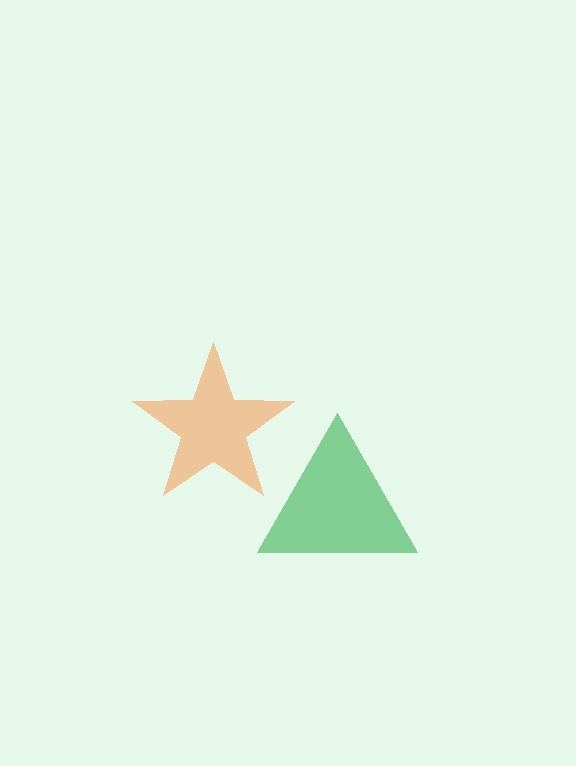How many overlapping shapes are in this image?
There are 2 overlapping shapes in the image.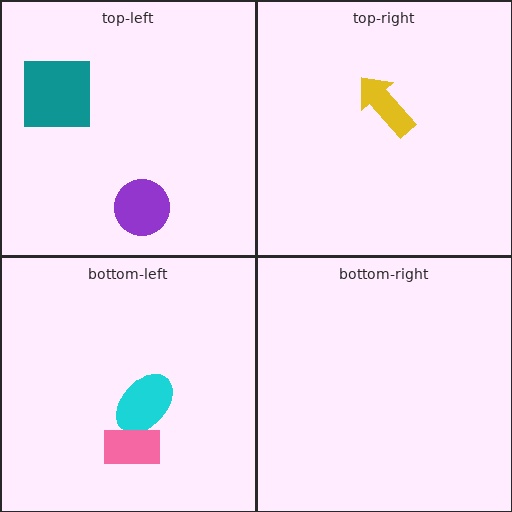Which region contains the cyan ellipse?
The bottom-left region.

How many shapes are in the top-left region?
2.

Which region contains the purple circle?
The top-left region.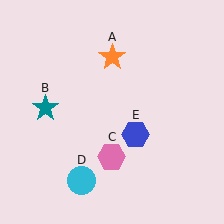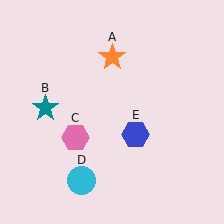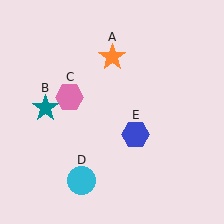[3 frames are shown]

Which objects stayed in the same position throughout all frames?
Orange star (object A) and teal star (object B) and cyan circle (object D) and blue hexagon (object E) remained stationary.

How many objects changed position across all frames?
1 object changed position: pink hexagon (object C).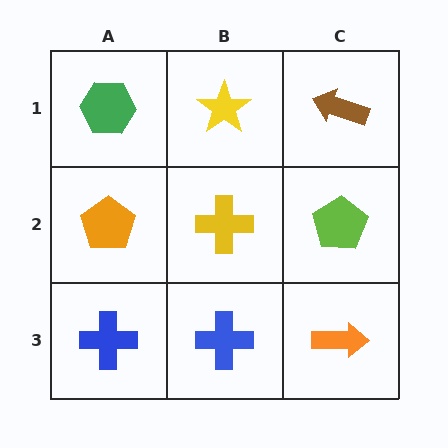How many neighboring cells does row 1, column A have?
2.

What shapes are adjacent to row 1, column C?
A lime pentagon (row 2, column C), a yellow star (row 1, column B).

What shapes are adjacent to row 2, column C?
A brown arrow (row 1, column C), an orange arrow (row 3, column C), a yellow cross (row 2, column B).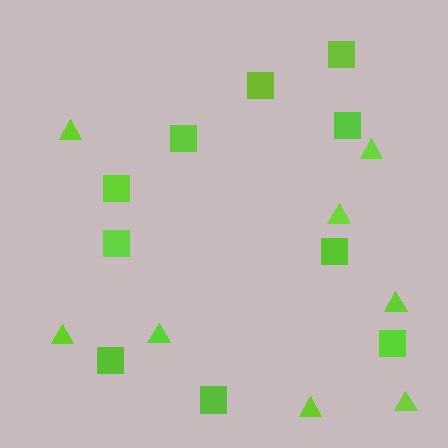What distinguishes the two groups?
There are 2 groups: one group of triangles (8) and one group of squares (10).